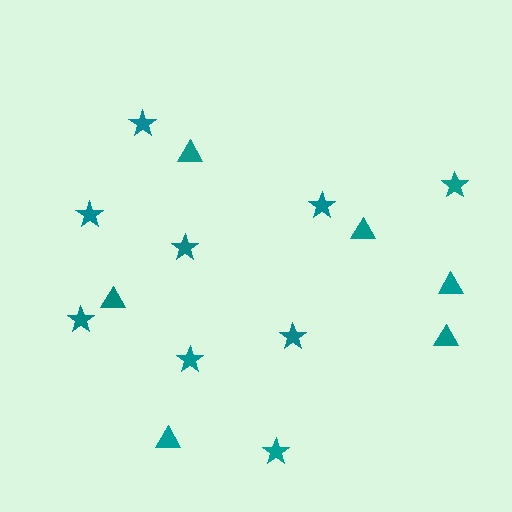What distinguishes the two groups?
There are 2 groups: one group of stars (9) and one group of triangles (6).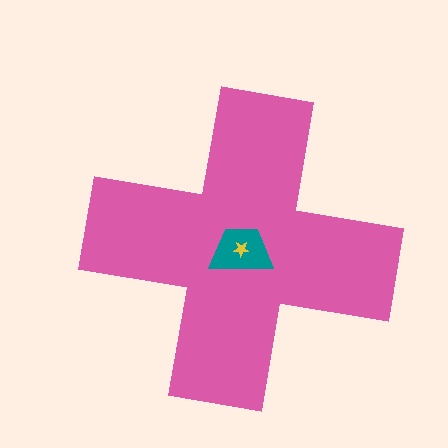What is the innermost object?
The yellow star.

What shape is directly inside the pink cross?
The teal trapezoid.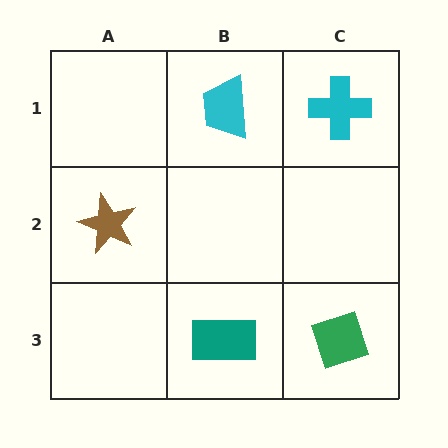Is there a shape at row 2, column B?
No, that cell is empty.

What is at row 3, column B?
A teal rectangle.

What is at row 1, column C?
A cyan cross.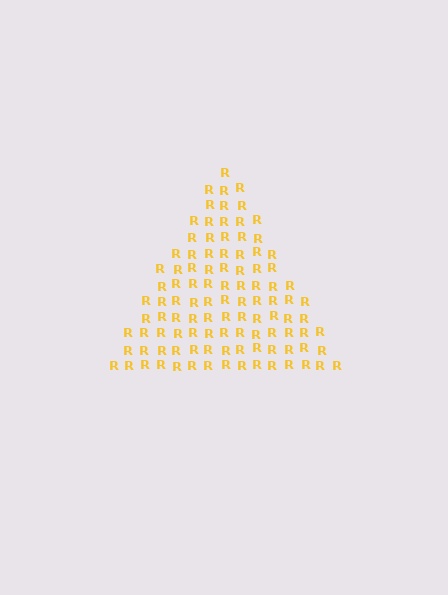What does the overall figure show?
The overall figure shows a triangle.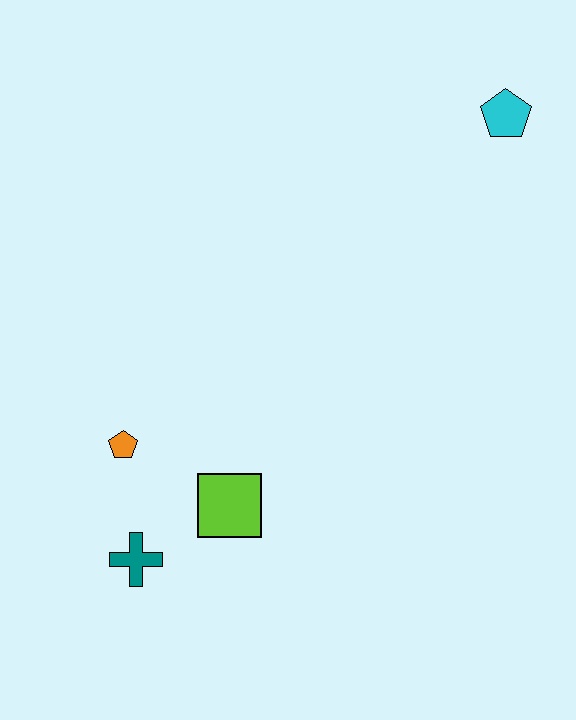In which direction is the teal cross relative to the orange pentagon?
The teal cross is below the orange pentagon.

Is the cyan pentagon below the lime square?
No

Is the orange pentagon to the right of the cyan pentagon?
No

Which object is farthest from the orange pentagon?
The cyan pentagon is farthest from the orange pentagon.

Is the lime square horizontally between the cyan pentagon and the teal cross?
Yes